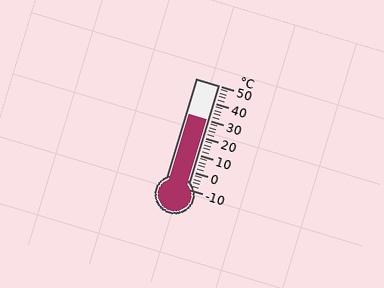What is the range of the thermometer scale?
The thermometer scale ranges from -10°C to 50°C.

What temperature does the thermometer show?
The thermometer shows approximately 30°C.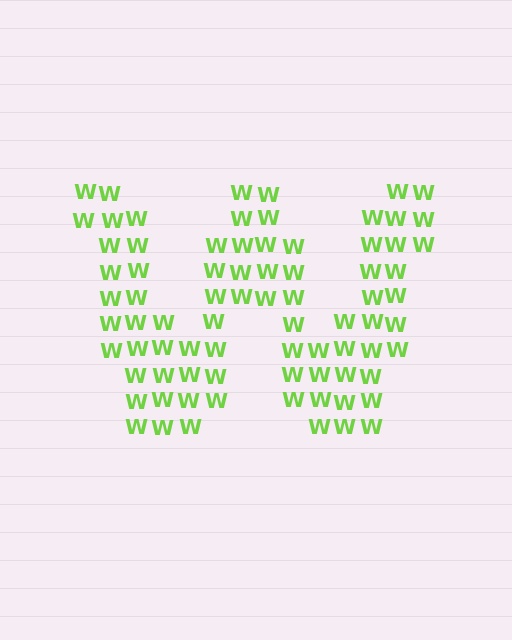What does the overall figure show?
The overall figure shows the letter W.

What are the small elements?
The small elements are letter W's.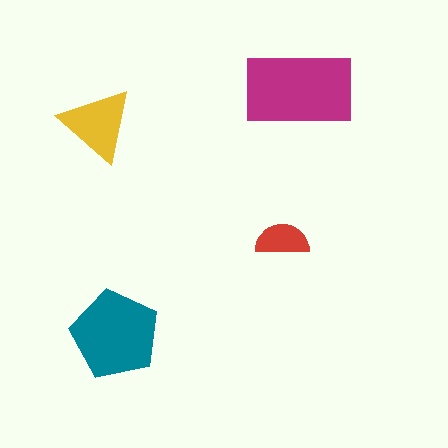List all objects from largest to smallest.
The magenta rectangle, the teal pentagon, the yellow triangle, the red semicircle.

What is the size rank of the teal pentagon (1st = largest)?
2nd.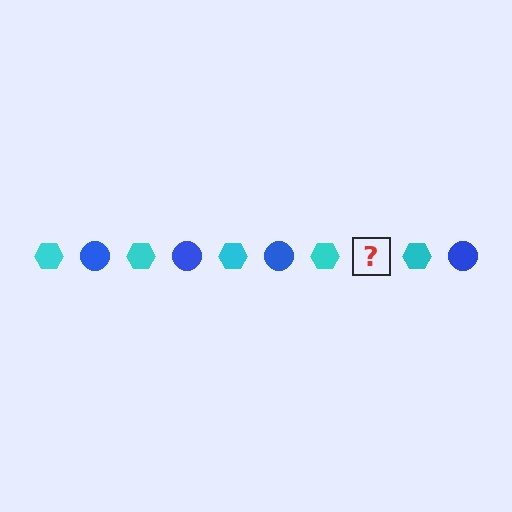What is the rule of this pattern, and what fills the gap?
The rule is that the pattern alternates between cyan hexagon and blue circle. The gap should be filled with a blue circle.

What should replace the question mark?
The question mark should be replaced with a blue circle.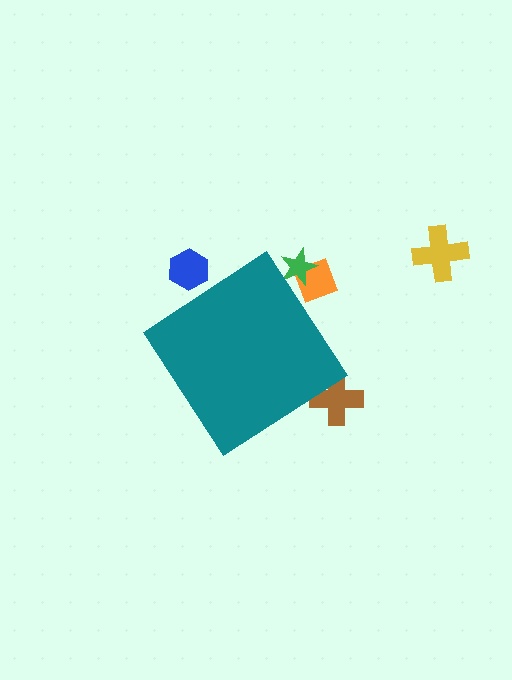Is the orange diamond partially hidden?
Yes, the orange diamond is partially hidden behind the teal diamond.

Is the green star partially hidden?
Yes, the green star is partially hidden behind the teal diamond.